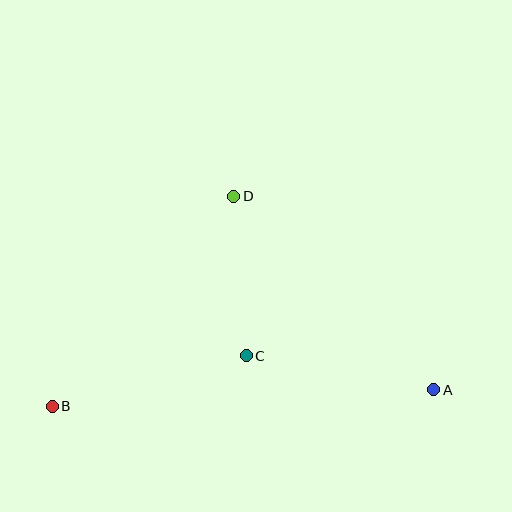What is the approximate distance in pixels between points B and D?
The distance between B and D is approximately 277 pixels.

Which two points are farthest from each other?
Points A and B are farthest from each other.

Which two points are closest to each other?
Points C and D are closest to each other.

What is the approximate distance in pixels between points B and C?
The distance between B and C is approximately 201 pixels.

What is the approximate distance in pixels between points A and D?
The distance between A and D is approximately 278 pixels.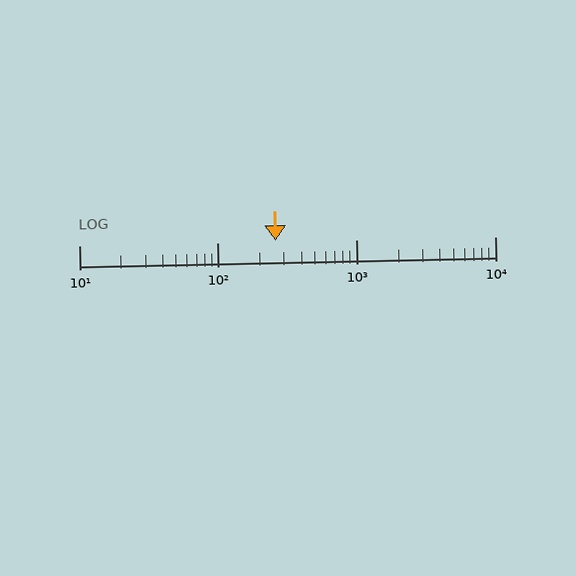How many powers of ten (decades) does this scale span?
The scale spans 3 decades, from 10 to 10000.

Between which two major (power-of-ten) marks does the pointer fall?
The pointer is between 100 and 1000.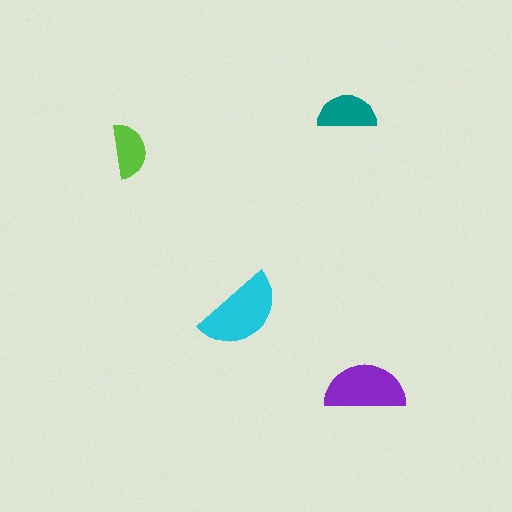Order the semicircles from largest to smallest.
the cyan one, the purple one, the teal one, the lime one.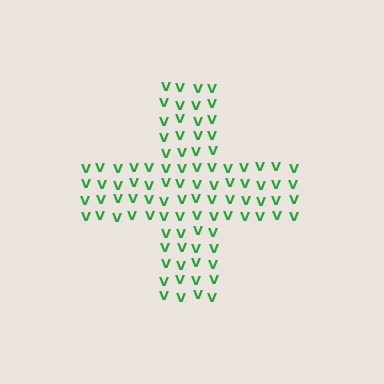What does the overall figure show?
The overall figure shows a cross.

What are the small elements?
The small elements are letter V's.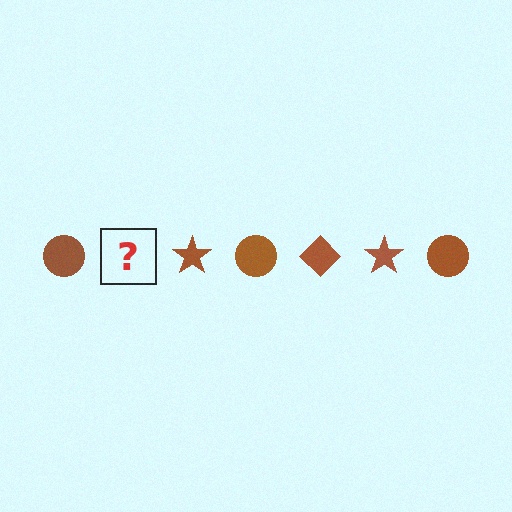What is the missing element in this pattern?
The missing element is a brown diamond.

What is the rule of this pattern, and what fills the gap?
The rule is that the pattern cycles through circle, diamond, star shapes in brown. The gap should be filled with a brown diamond.